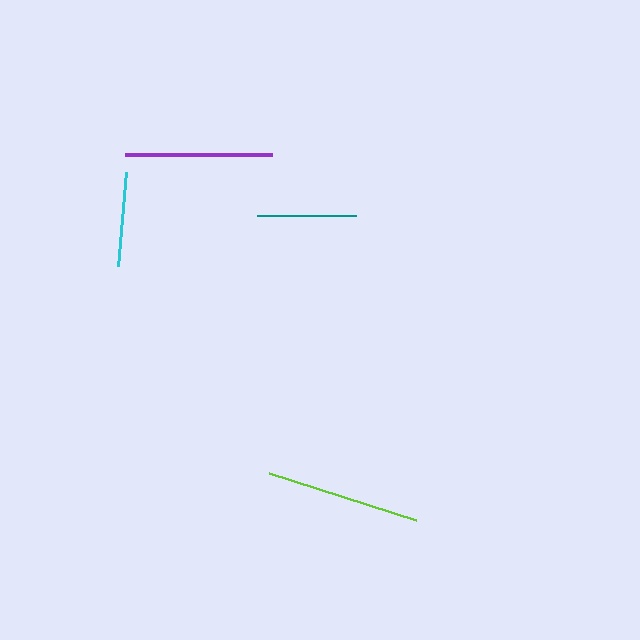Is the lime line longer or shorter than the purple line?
The lime line is longer than the purple line.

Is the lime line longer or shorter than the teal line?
The lime line is longer than the teal line.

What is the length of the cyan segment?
The cyan segment is approximately 94 pixels long.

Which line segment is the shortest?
The cyan line is the shortest at approximately 94 pixels.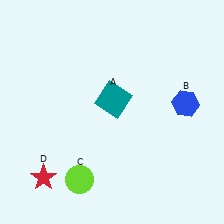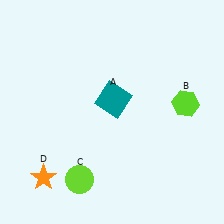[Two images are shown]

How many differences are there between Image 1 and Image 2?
There are 2 differences between the two images.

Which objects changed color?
B changed from blue to lime. D changed from red to orange.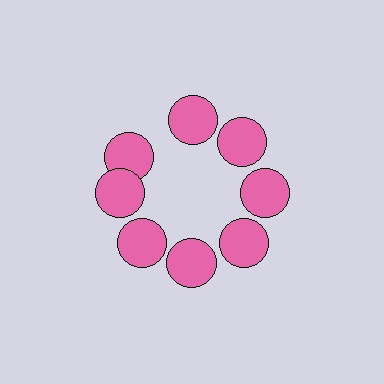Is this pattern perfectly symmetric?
No. The 8 pink circles are arranged in a ring, but one element near the 10 o'clock position is rotated out of alignment along the ring, breaking the 8-fold rotational symmetry.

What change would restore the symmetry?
The symmetry would be restored by rotating it back into even spacing with its neighbors so that all 8 circles sit at equal angles and equal distance from the center.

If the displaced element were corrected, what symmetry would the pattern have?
It would have 8-fold rotational symmetry — the pattern would map onto itself every 45 degrees.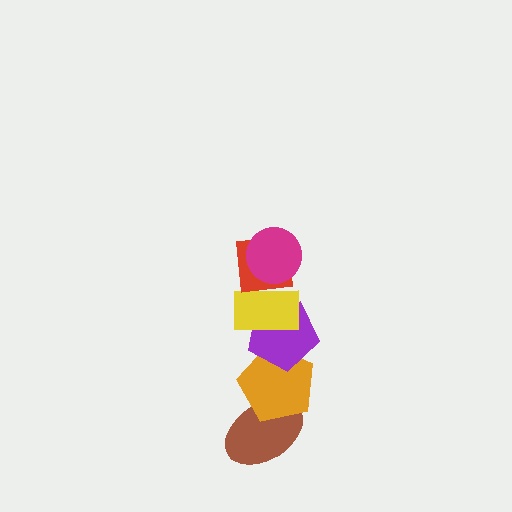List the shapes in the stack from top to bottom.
From top to bottom: the magenta circle, the red square, the yellow rectangle, the purple pentagon, the orange pentagon, the brown ellipse.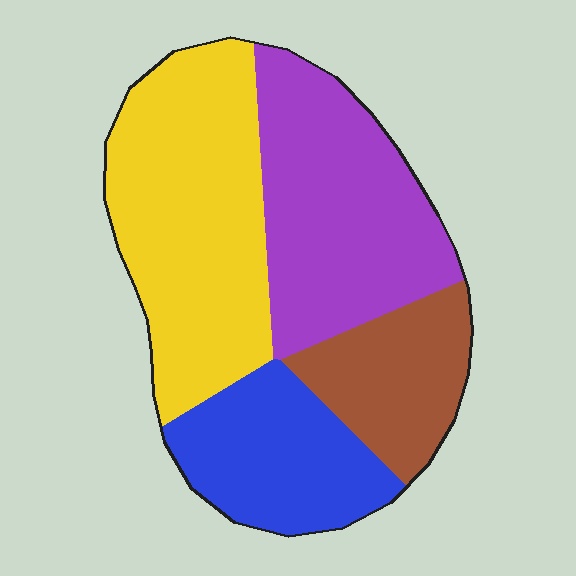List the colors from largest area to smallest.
From largest to smallest: yellow, purple, blue, brown.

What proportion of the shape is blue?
Blue takes up between a sixth and a third of the shape.